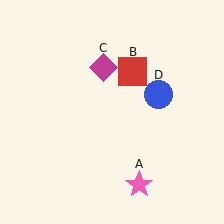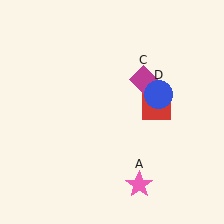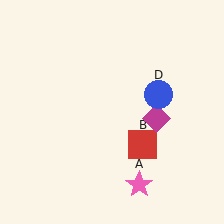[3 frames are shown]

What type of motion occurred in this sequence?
The red square (object B), magenta diamond (object C) rotated clockwise around the center of the scene.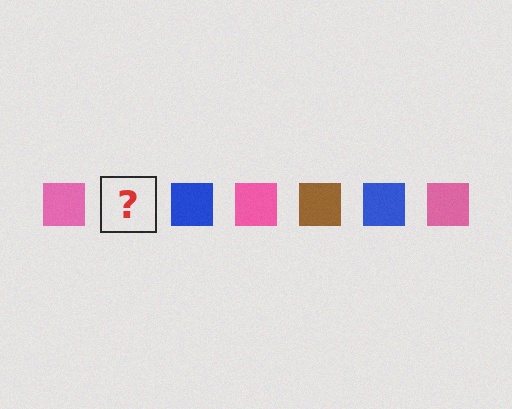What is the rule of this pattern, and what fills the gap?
The rule is that the pattern cycles through pink, brown, blue squares. The gap should be filled with a brown square.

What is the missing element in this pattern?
The missing element is a brown square.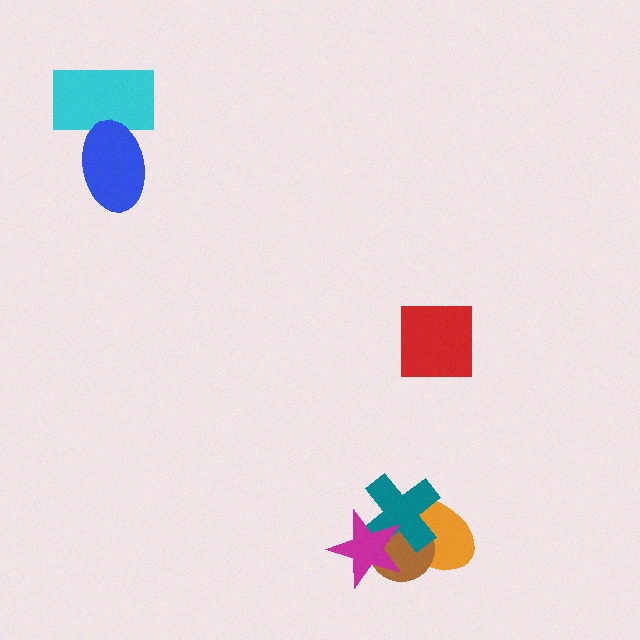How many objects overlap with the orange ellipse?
3 objects overlap with the orange ellipse.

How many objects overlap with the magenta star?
3 objects overlap with the magenta star.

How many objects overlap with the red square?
0 objects overlap with the red square.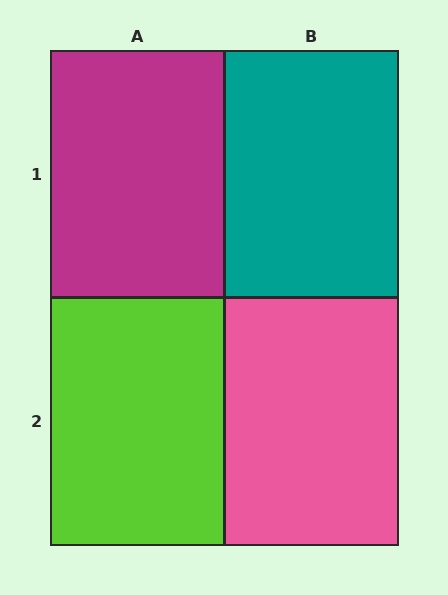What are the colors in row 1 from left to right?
Magenta, teal.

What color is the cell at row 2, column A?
Lime.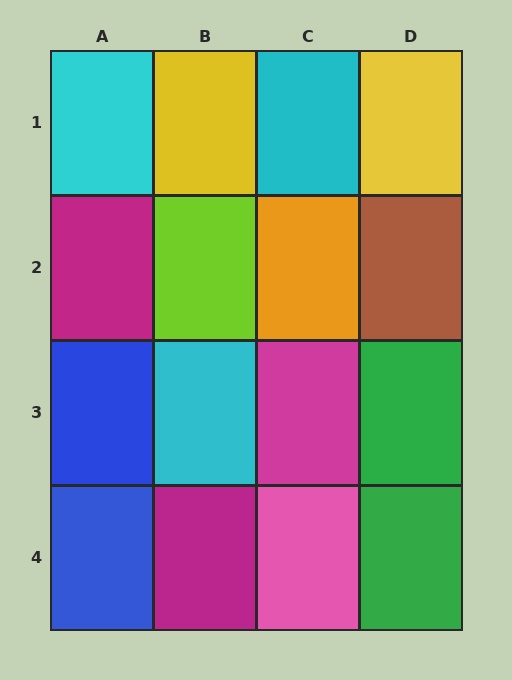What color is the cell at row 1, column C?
Cyan.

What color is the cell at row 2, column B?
Lime.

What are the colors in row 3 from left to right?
Blue, cyan, magenta, green.